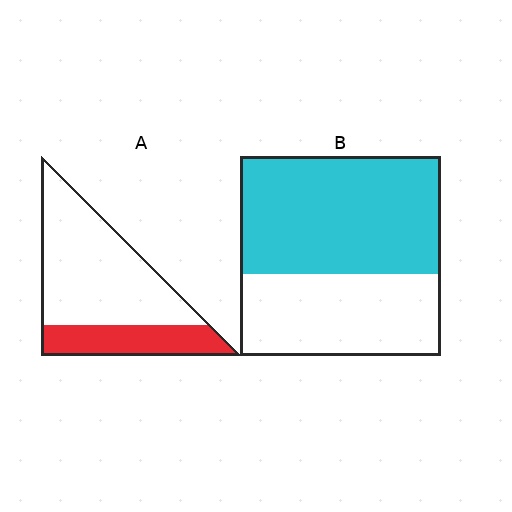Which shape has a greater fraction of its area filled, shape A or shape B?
Shape B.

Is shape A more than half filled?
No.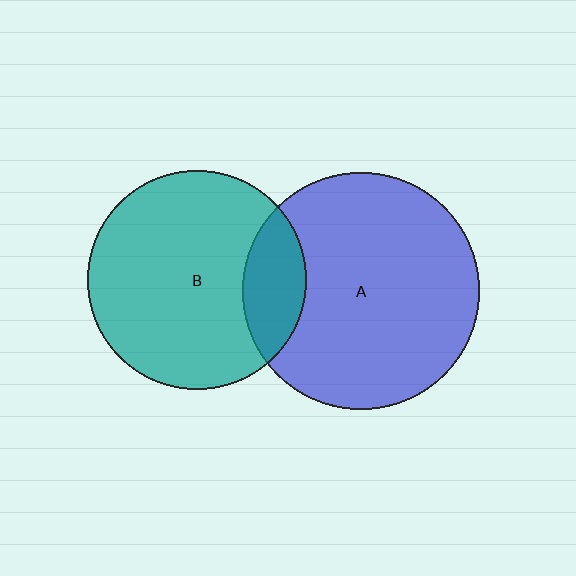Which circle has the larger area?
Circle A (blue).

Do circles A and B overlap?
Yes.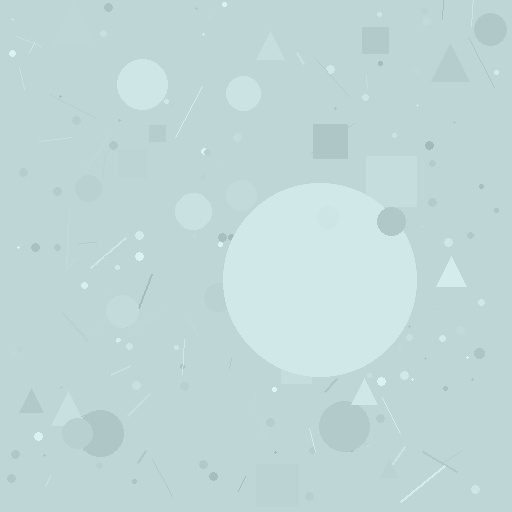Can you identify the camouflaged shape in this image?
The camouflaged shape is a circle.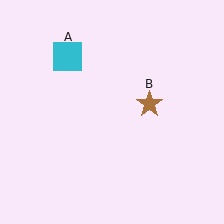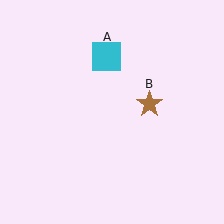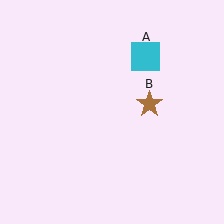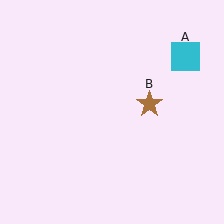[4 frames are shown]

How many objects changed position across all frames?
1 object changed position: cyan square (object A).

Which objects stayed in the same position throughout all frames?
Brown star (object B) remained stationary.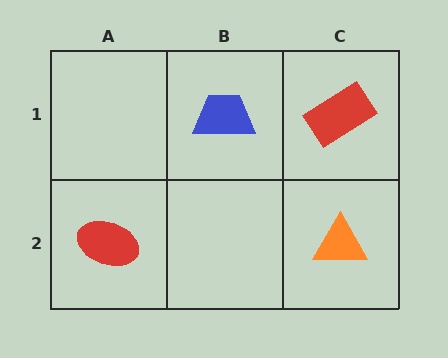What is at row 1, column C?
A red rectangle.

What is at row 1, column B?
A blue trapezoid.